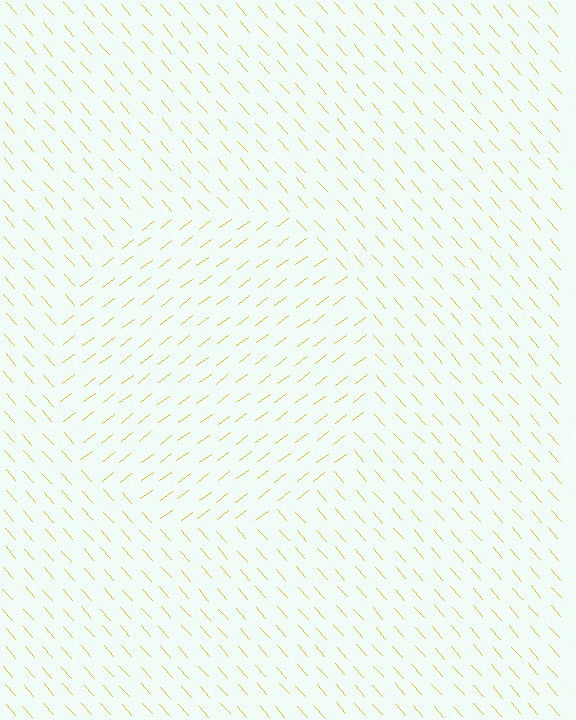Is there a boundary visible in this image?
Yes, there is a texture boundary formed by a change in line orientation.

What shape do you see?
I see a circle.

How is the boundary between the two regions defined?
The boundary is defined purely by a change in line orientation (approximately 85 degrees difference). All lines are the same color and thickness.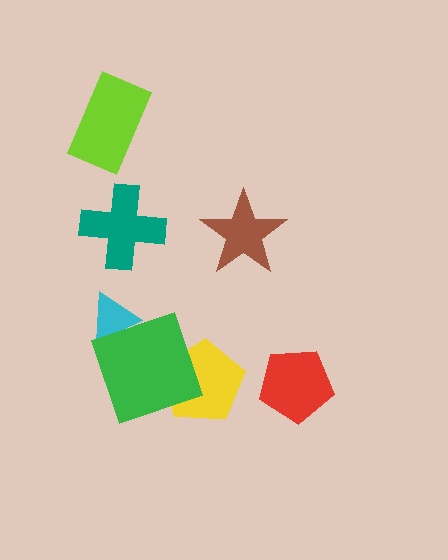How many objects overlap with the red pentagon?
0 objects overlap with the red pentagon.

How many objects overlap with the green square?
2 objects overlap with the green square.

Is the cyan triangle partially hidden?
Yes, it is partially covered by another shape.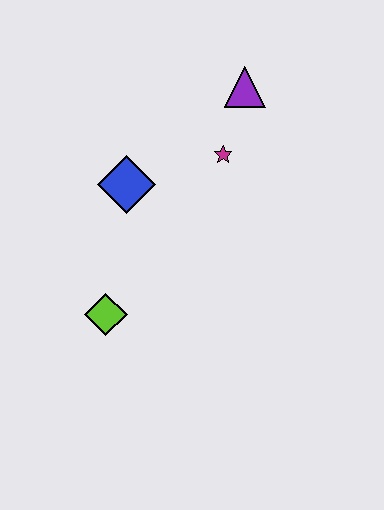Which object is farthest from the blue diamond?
The purple triangle is farthest from the blue diamond.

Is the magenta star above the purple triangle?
No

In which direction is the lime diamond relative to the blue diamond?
The lime diamond is below the blue diamond.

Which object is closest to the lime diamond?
The blue diamond is closest to the lime diamond.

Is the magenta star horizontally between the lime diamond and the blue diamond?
No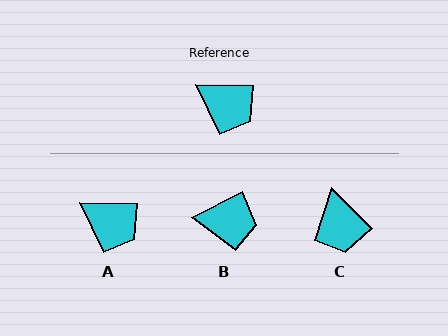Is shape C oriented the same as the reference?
No, it is off by about 44 degrees.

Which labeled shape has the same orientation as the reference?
A.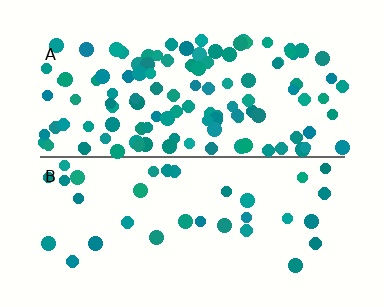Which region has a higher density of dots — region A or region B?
A (the top).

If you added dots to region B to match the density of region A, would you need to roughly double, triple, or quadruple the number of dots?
Approximately triple.